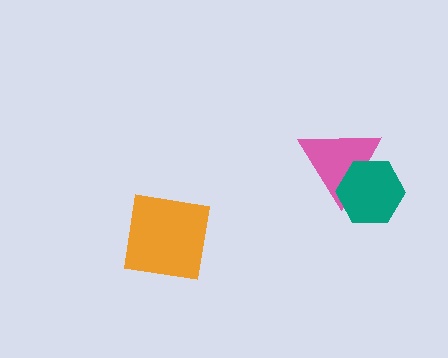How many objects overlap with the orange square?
0 objects overlap with the orange square.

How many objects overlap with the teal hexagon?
1 object overlaps with the teal hexagon.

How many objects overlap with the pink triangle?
1 object overlaps with the pink triangle.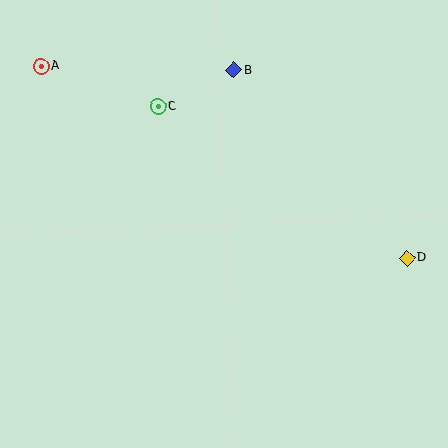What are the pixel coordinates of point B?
Point B is at (234, 70).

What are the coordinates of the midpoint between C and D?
The midpoint between C and D is at (282, 182).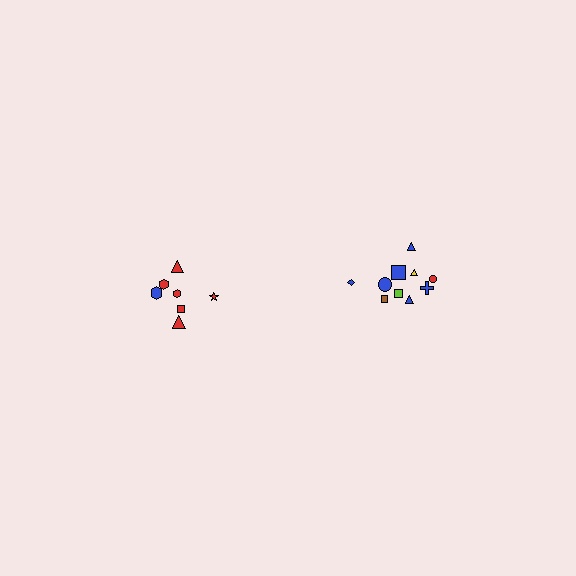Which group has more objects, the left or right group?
The right group.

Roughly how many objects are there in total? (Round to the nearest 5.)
Roughly 15 objects in total.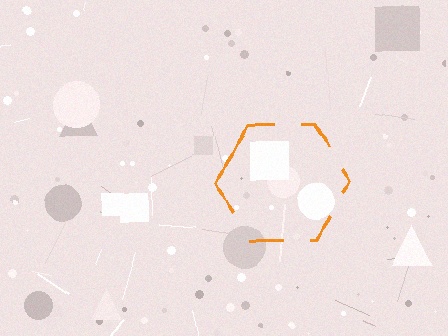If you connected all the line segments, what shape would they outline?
They would outline a hexagon.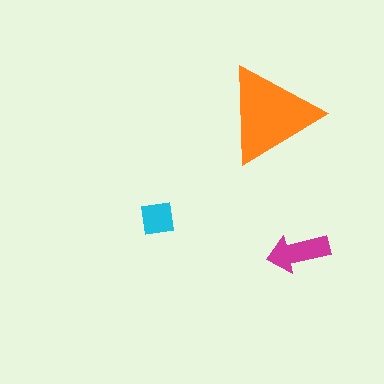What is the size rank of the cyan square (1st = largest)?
3rd.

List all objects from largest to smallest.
The orange triangle, the magenta arrow, the cyan square.